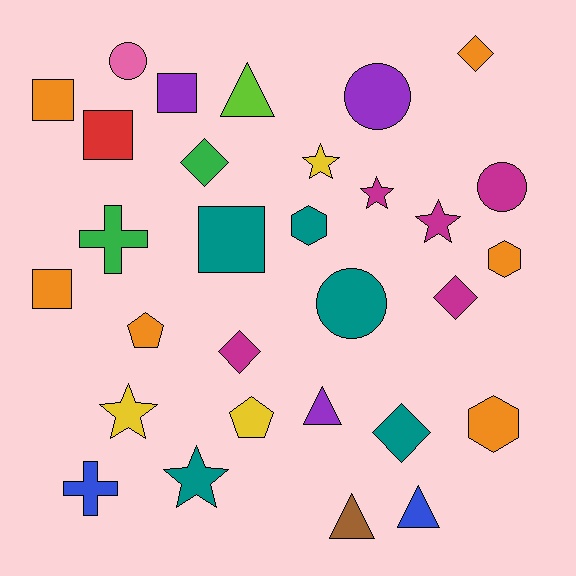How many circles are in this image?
There are 4 circles.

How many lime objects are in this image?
There is 1 lime object.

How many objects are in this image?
There are 30 objects.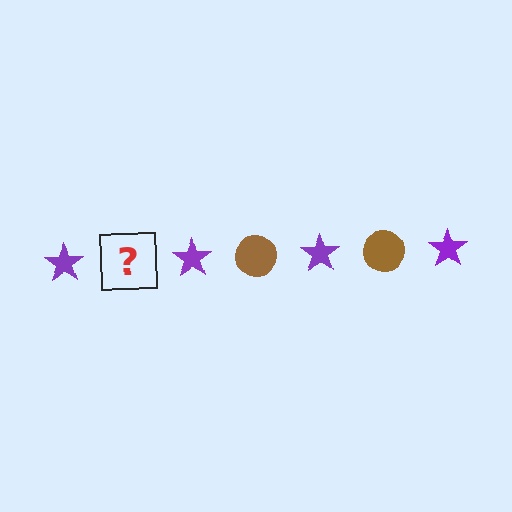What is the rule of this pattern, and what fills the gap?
The rule is that the pattern alternates between purple star and brown circle. The gap should be filled with a brown circle.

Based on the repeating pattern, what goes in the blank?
The blank should be a brown circle.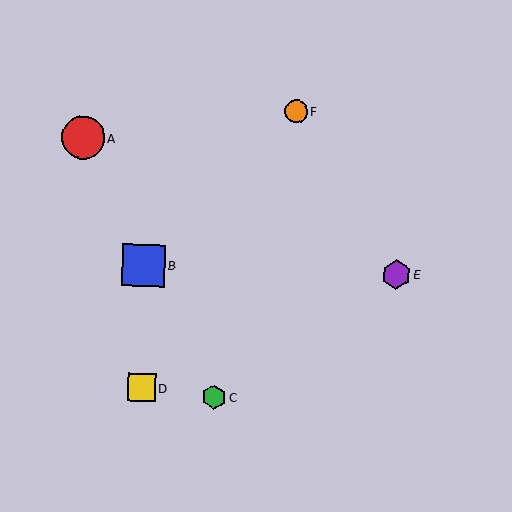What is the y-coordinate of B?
Object B is at y≈265.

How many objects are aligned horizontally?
2 objects (B, E) are aligned horizontally.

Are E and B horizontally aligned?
Yes, both are at y≈275.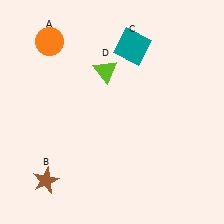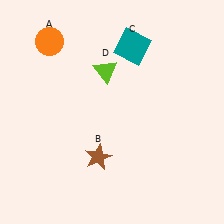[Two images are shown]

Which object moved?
The brown star (B) moved right.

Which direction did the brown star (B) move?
The brown star (B) moved right.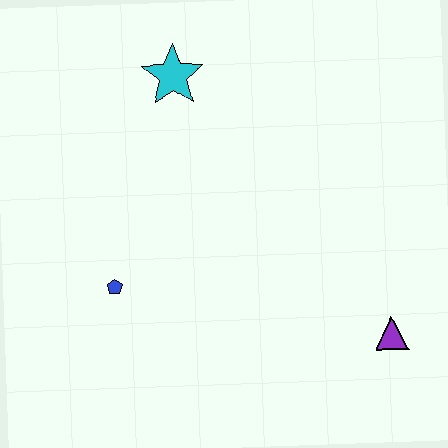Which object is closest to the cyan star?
The blue pentagon is closest to the cyan star.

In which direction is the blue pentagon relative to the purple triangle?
The blue pentagon is to the left of the purple triangle.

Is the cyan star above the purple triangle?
Yes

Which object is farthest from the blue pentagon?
The purple triangle is farthest from the blue pentagon.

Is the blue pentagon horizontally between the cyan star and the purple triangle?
No